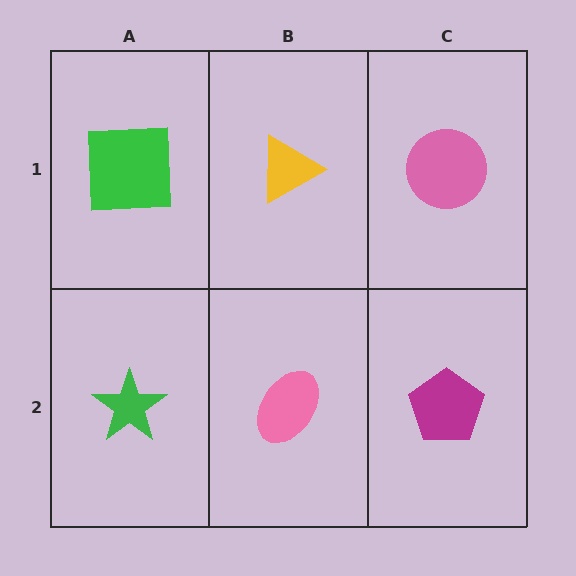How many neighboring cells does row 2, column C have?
2.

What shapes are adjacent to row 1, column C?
A magenta pentagon (row 2, column C), a yellow triangle (row 1, column B).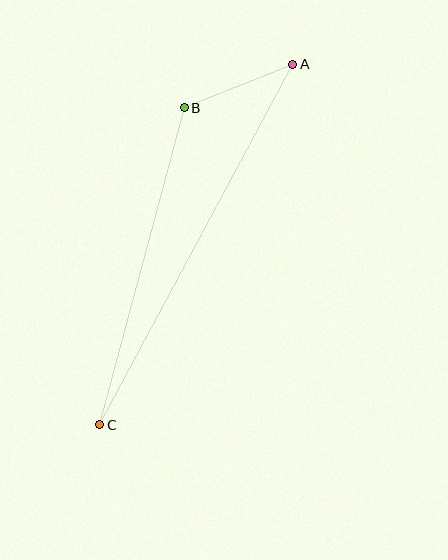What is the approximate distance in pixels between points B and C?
The distance between B and C is approximately 328 pixels.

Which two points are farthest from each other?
Points A and C are farthest from each other.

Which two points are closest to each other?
Points A and B are closest to each other.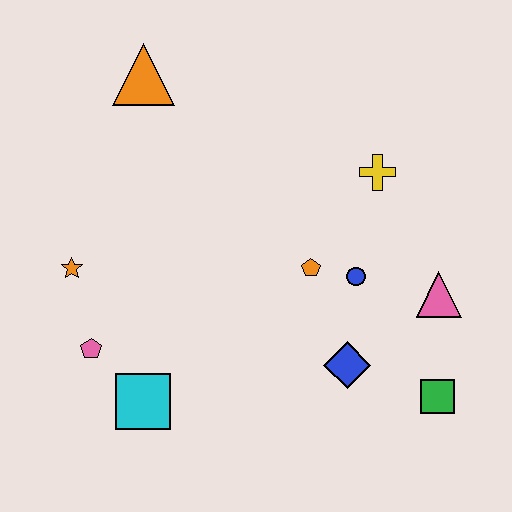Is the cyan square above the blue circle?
No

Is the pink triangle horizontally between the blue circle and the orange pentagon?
No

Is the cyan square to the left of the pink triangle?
Yes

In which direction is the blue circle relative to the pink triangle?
The blue circle is to the left of the pink triangle.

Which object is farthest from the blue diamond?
The orange triangle is farthest from the blue diamond.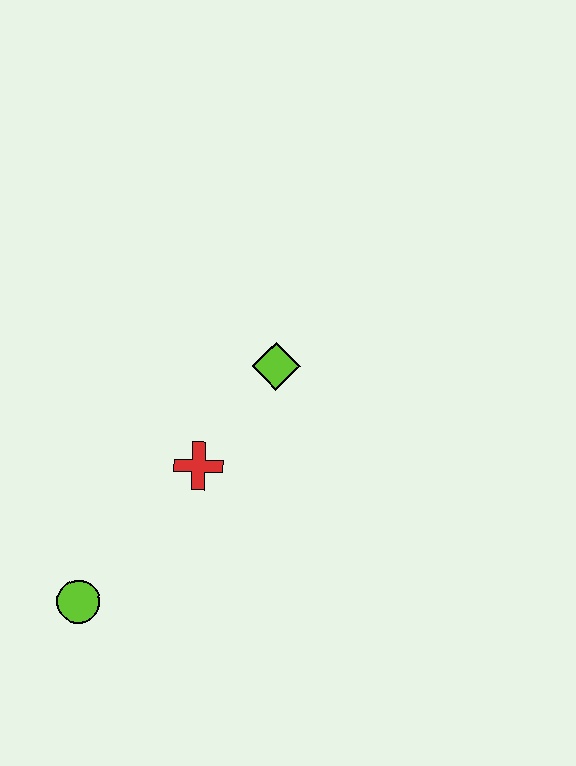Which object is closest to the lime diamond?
The red cross is closest to the lime diamond.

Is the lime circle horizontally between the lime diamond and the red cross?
No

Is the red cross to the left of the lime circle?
No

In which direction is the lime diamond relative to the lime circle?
The lime diamond is above the lime circle.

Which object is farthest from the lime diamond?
The lime circle is farthest from the lime diamond.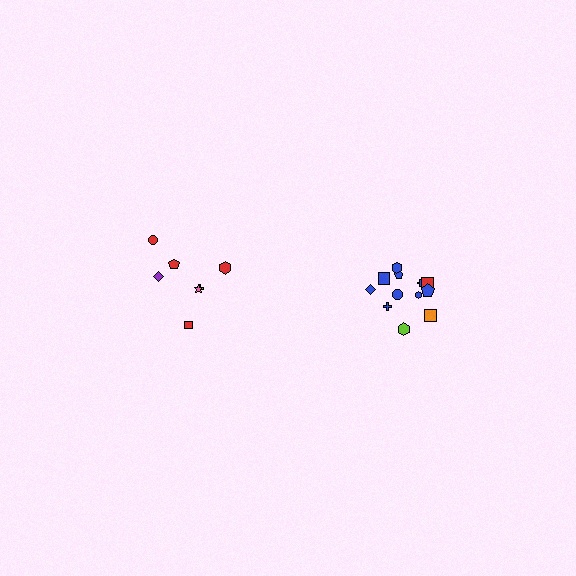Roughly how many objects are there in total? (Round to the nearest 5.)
Roughly 20 objects in total.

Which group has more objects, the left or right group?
The right group.